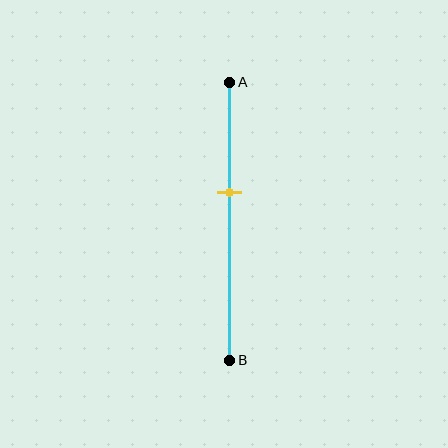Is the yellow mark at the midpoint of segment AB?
No, the mark is at about 40% from A, not at the 50% midpoint.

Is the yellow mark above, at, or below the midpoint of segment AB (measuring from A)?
The yellow mark is above the midpoint of segment AB.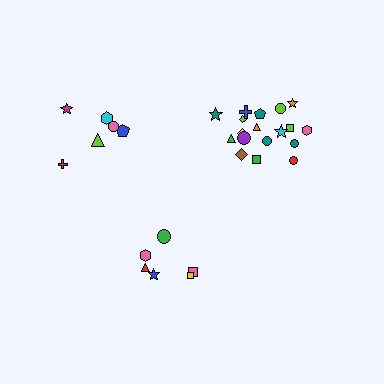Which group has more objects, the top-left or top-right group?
The top-right group.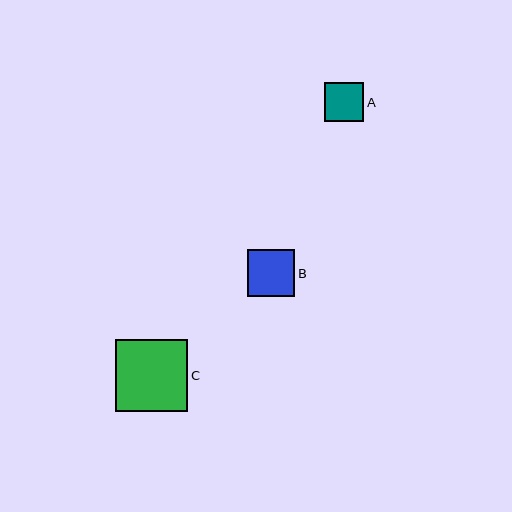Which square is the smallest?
Square A is the smallest with a size of approximately 39 pixels.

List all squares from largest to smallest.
From largest to smallest: C, B, A.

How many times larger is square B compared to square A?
Square B is approximately 1.2 times the size of square A.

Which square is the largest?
Square C is the largest with a size of approximately 72 pixels.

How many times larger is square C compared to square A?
Square C is approximately 1.8 times the size of square A.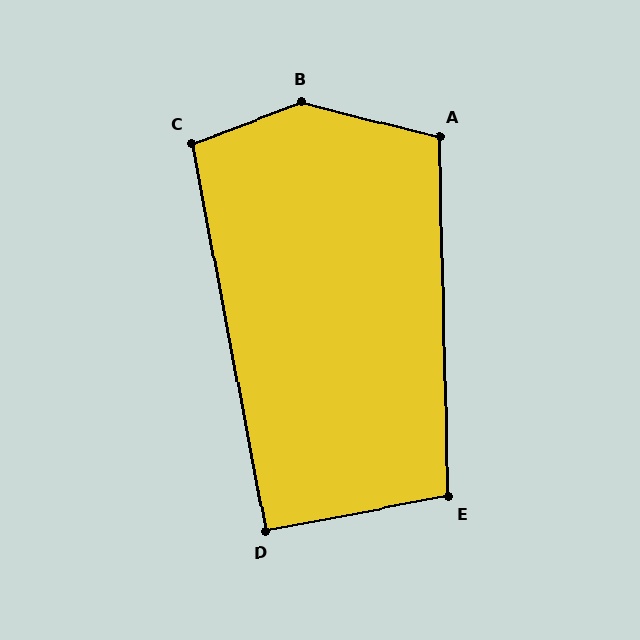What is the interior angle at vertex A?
Approximately 106 degrees (obtuse).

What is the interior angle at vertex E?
Approximately 99 degrees (obtuse).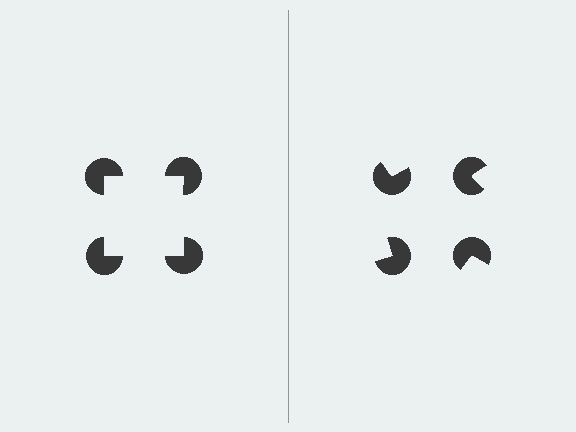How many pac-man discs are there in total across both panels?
8 — 4 on each side.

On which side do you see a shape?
An illusory square appears on the left side. On the right side the wedge cuts are rotated, so no coherent shape forms.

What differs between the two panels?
The pac-man discs are positioned identically on both sides; only the wedge orientations differ. On the left they align to a square; on the right they are misaligned.